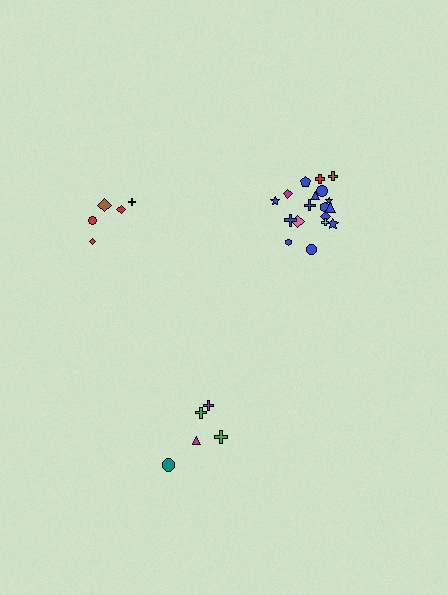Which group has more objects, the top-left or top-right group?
The top-right group.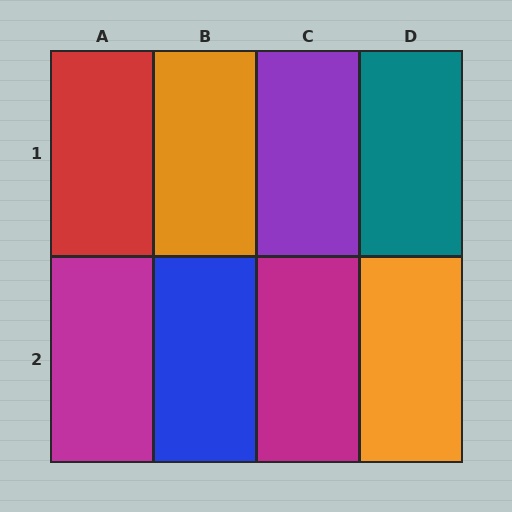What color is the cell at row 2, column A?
Magenta.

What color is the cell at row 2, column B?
Blue.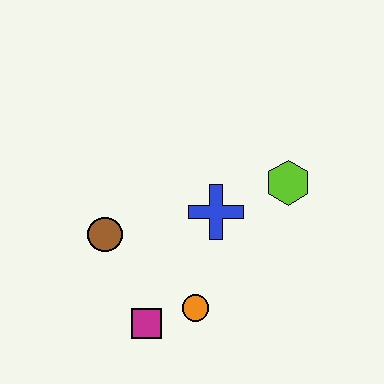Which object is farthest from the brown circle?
The lime hexagon is farthest from the brown circle.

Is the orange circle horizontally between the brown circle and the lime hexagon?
Yes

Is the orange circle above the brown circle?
No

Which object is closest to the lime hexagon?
The blue cross is closest to the lime hexagon.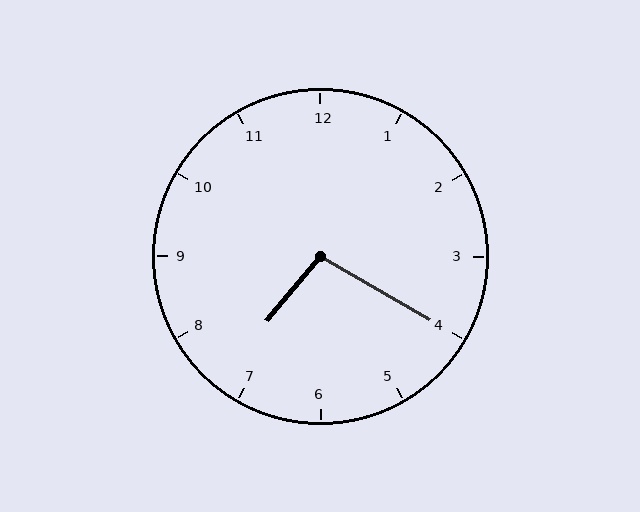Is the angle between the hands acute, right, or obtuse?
It is obtuse.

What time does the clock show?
7:20.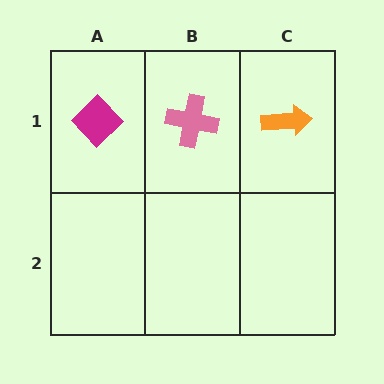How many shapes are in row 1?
3 shapes.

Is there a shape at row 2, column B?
No, that cell is empty.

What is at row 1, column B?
A pink cross.